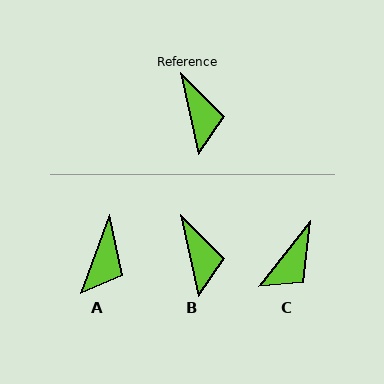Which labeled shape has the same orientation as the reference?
B.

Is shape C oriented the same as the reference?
No, it is off by about 51 degrees.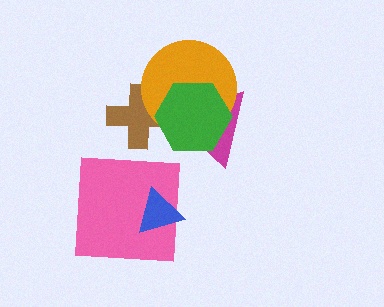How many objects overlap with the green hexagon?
3 objects overlap with the green hexagon.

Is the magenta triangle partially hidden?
Yes, it is partially covered by another shape.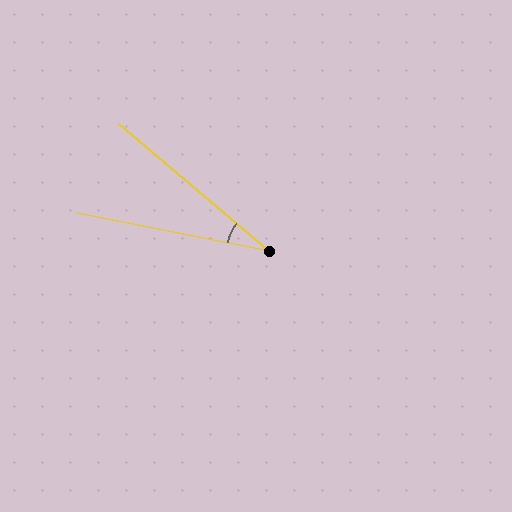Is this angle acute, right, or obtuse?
It is acute.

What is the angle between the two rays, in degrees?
Approximately 29 degrees.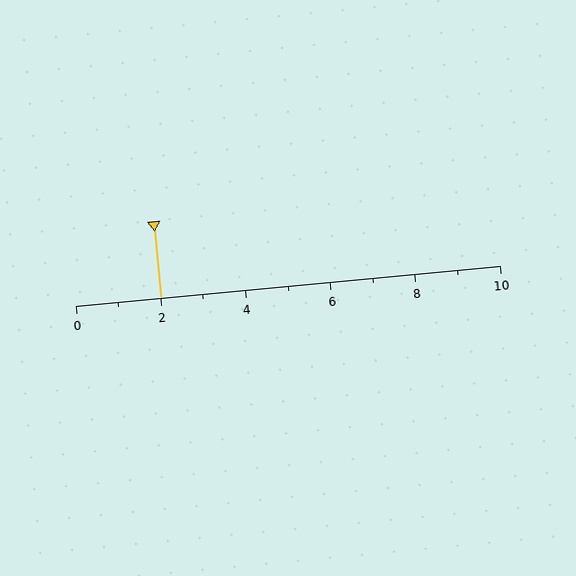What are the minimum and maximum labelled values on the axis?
The axis runs from 0 to 10.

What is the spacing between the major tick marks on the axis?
The major ticks are spaced 2 apart.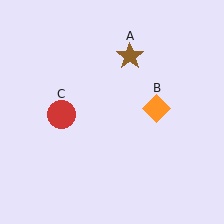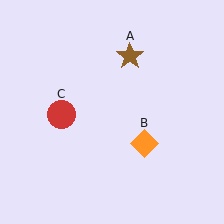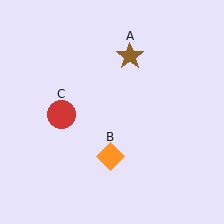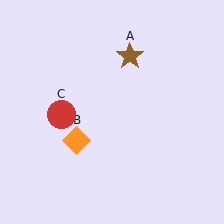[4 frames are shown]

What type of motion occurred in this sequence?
The orange diamond (object B) rotated clockwise around the center of the scene.